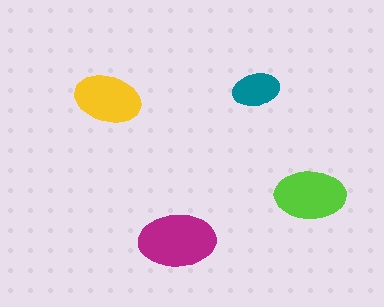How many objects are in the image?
There are 4 objects in the image.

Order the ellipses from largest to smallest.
the magenta one, the lime one, the yellow one, the teal one.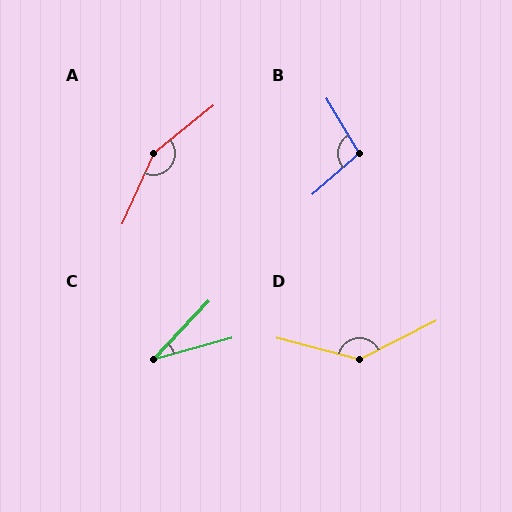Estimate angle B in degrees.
Approximately 101 degrees.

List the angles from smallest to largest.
C (31°), B (101°), D (139°), A (153°).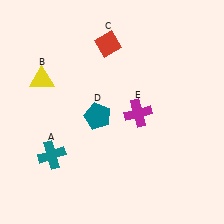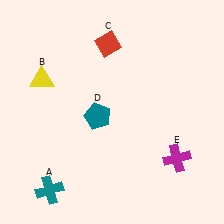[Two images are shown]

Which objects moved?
The objects that moved are: the teal cross (A), the magenta cross (E).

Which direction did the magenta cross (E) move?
The magenta cross (E) moved down.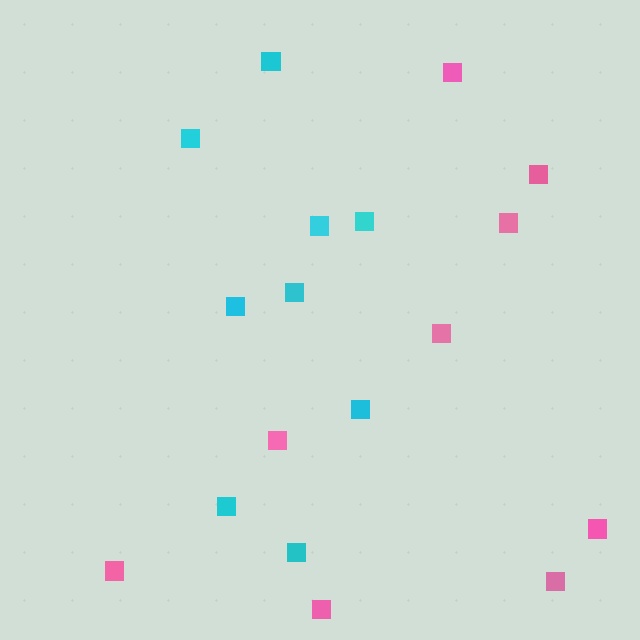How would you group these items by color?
There are 2 groups: one group of pink squares (9) and one group of cyan squares (9).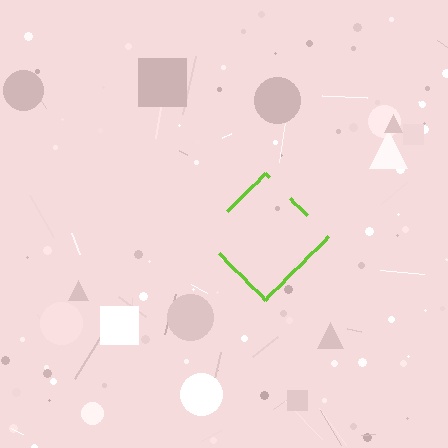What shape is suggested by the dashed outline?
The dashed outline suggests a diamond.